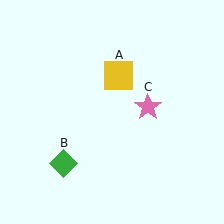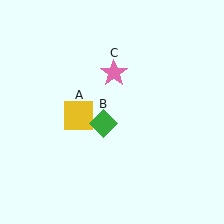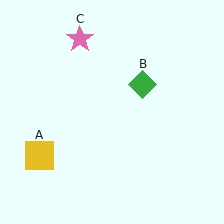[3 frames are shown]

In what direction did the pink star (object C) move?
The pink star (object C) moved up and to the left.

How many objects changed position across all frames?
3 objects changed position: yellow square (object A), green diamond (object B), pink star (object C).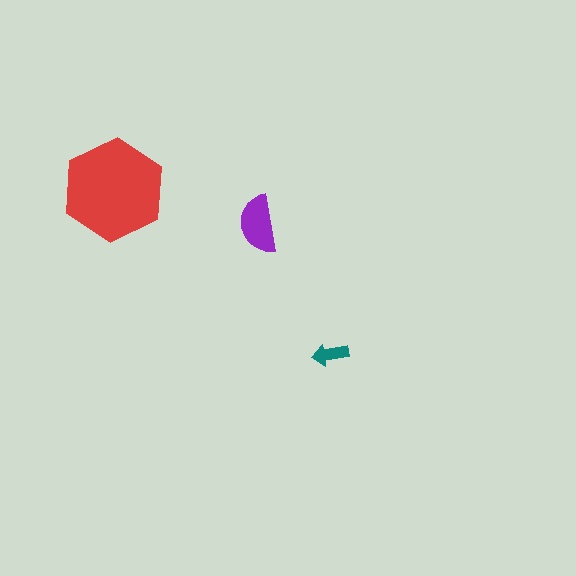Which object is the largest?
The red hexagon.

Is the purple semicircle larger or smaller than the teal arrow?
Larger.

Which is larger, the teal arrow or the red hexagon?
The red hexagon.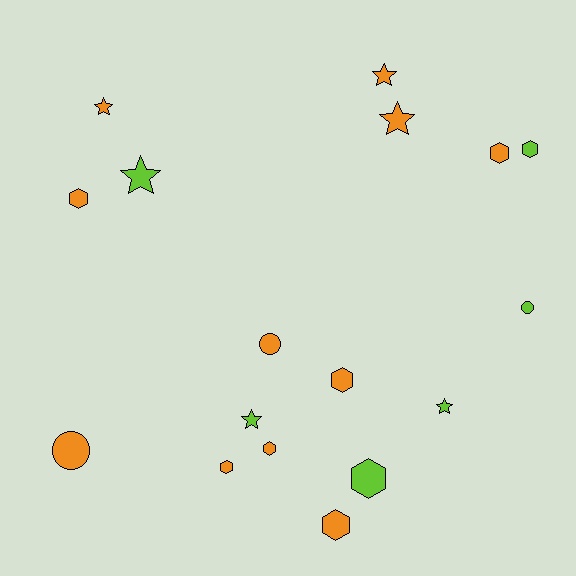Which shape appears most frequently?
Hexagon, with 8 objects.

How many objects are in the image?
There are 17 objects.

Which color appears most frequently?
Orange, with 11 objects.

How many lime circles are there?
There is 1 lime circle.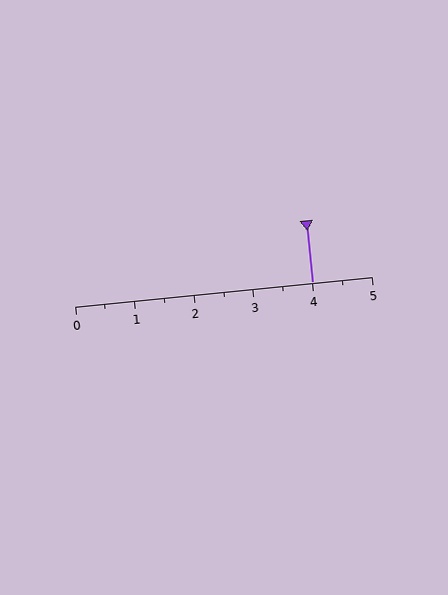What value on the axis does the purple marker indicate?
The marker indicates approximately 4.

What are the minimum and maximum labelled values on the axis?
The axis runs from 0 to 5.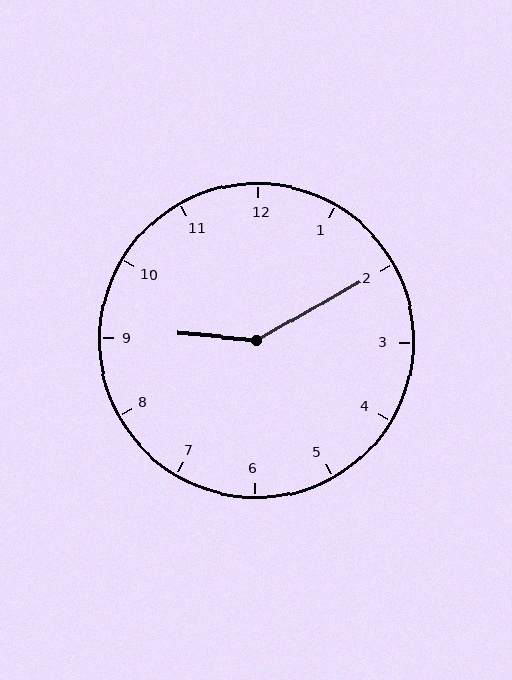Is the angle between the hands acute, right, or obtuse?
It is obtuse.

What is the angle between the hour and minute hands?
Approximately 145 degrees.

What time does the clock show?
9:10.